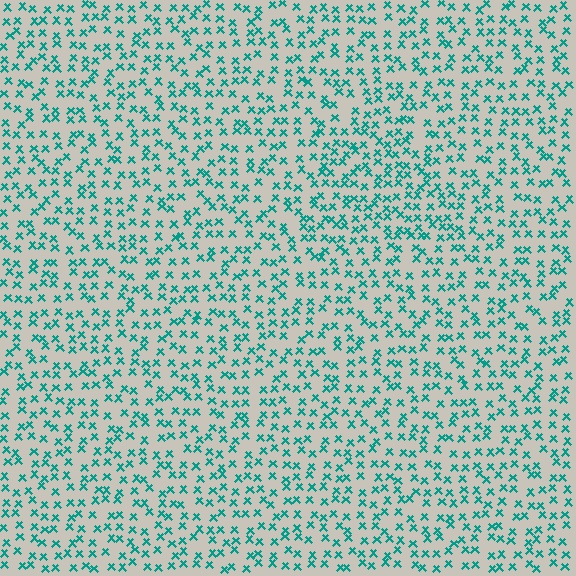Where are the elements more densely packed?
The elements are more densely packed inside the triangle boundary.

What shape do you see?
I see a triangle.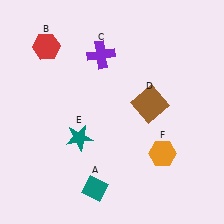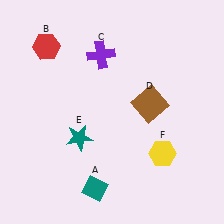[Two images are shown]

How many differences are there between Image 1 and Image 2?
There is 1 difference between the two images.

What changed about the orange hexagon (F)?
In Image 1, F is orange. In Image 2, it changed to yellow.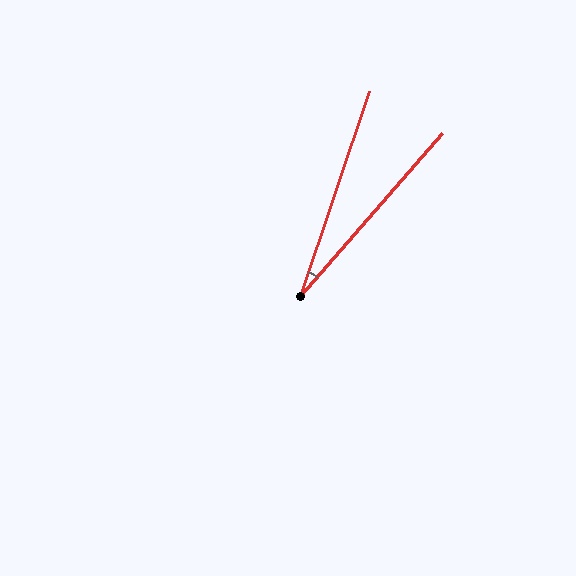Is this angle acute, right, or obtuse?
It is acute.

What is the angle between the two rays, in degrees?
Approximately 22 degrees.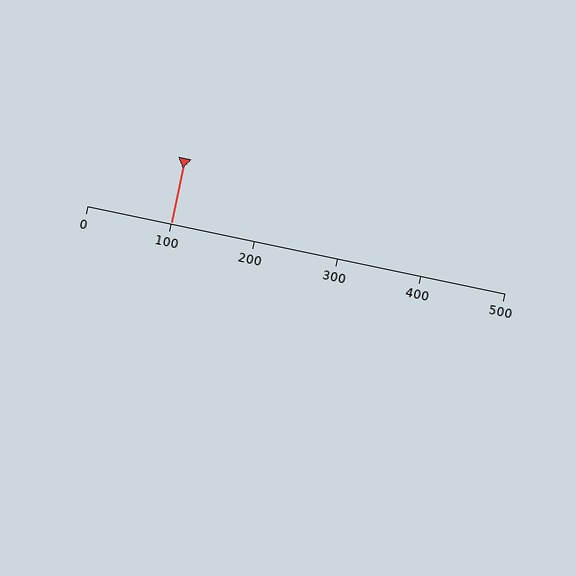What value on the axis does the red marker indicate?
The marker indicates approximately 100.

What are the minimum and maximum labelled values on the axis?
The axis runs from 0 to 500.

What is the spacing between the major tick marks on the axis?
The major ticks are spaced 100 apart.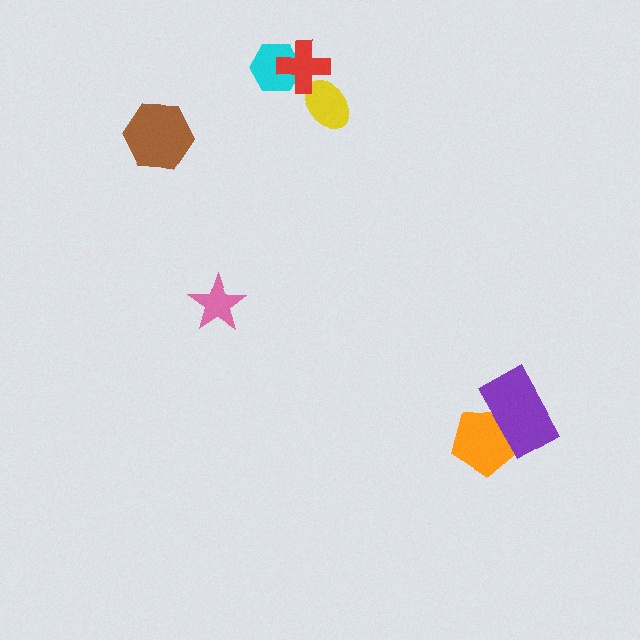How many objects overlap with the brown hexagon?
0 objects overlap with the brown hexagon.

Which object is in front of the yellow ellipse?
The red cross is in front of the yellow ellipse.